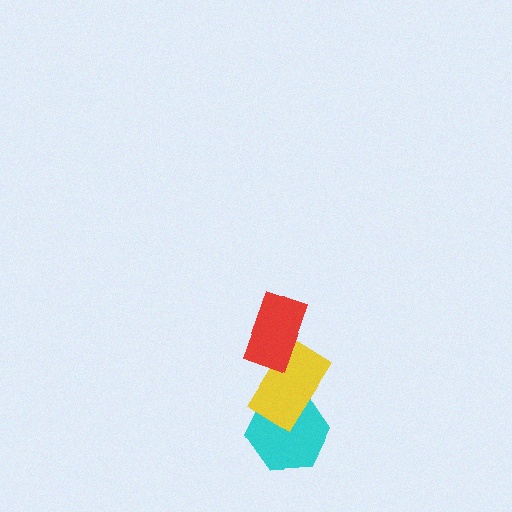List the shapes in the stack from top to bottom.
From top to bottom: the red rectangle, the yellow rectangle, the cyan hexagon.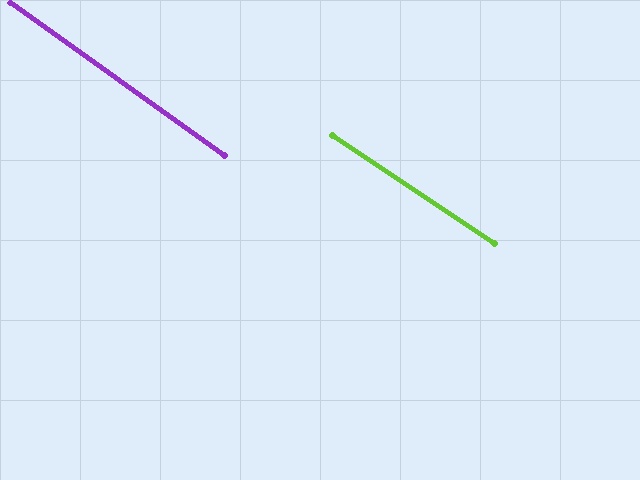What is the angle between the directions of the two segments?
Approximately 2 degrees.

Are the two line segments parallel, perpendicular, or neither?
Parallel — their directions differ by only 1.9°.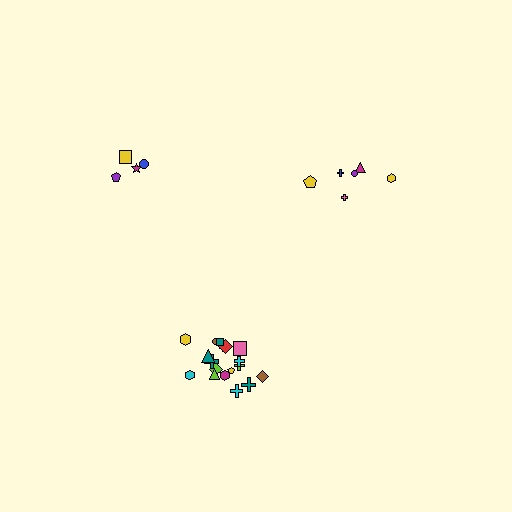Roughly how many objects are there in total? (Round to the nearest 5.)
Roughly 30 objects in total.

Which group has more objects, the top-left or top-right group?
The top-right group.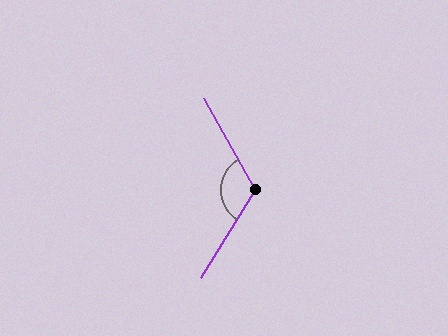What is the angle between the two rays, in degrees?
Approximately 119 degrees.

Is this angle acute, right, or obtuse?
It is obtuse.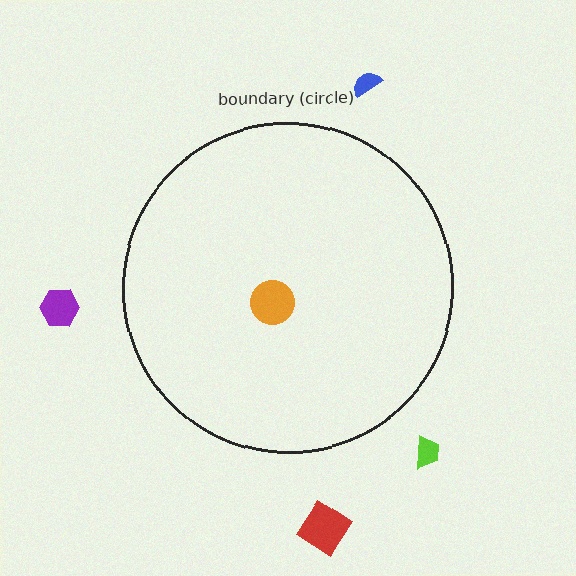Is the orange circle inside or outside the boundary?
Inside.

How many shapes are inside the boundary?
1 inside, 4 outside.